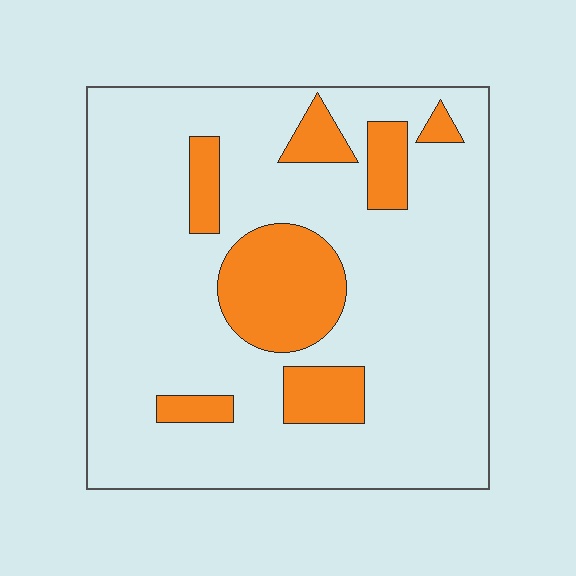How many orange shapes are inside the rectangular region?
7.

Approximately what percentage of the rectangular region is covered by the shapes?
Approximately 20%.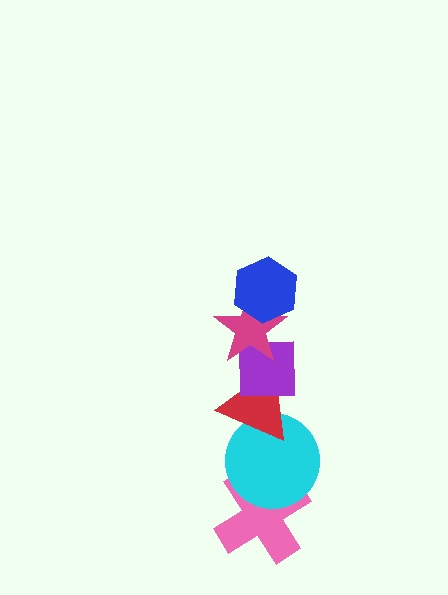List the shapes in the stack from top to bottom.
From top to bottom: the blue hexagon, the magenta star, the purple square, the red triangle, the cyan circle, the pink cross.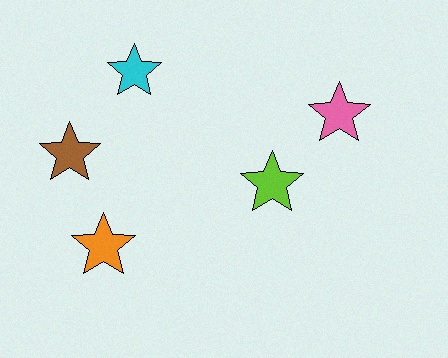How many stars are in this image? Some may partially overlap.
There are 5 stars.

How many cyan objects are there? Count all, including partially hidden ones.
There is 1 cyan object.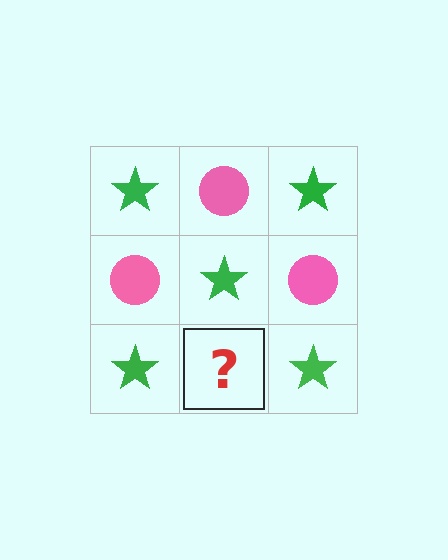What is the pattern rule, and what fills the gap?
The rule is that it alternates green star and pink circle in a checkerboard pattern. The gap should be filled with a pink circle.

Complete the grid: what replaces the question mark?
The question mark should be replaced with a pink circle.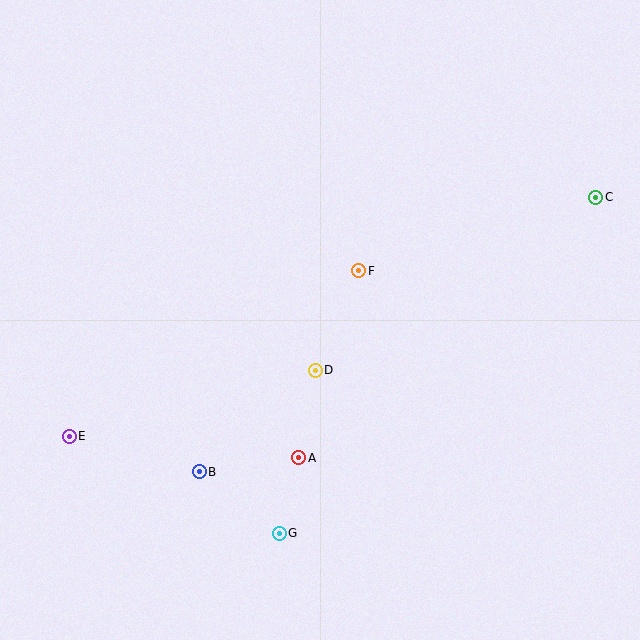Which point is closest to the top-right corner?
Point C is closest to the top-right corner.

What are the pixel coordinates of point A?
Point A is at (299, 458).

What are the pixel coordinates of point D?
Point D is at (315, 370).